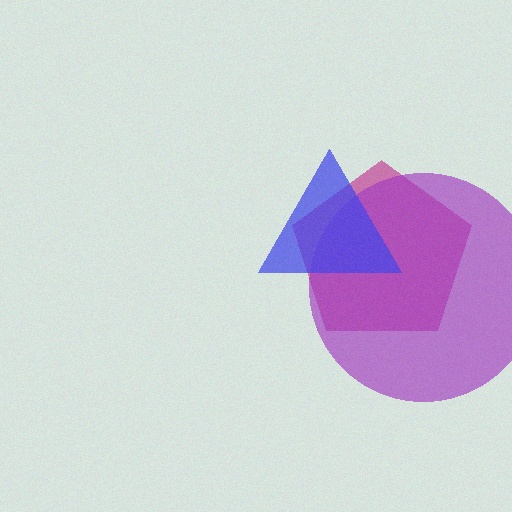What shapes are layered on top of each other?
The layered shapes are: a magenta pentagon, a purple circle, a blue triangle.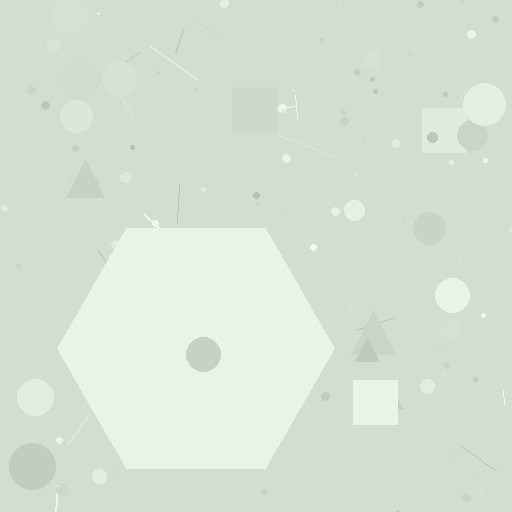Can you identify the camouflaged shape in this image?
The camouflaged shape is a hexagon.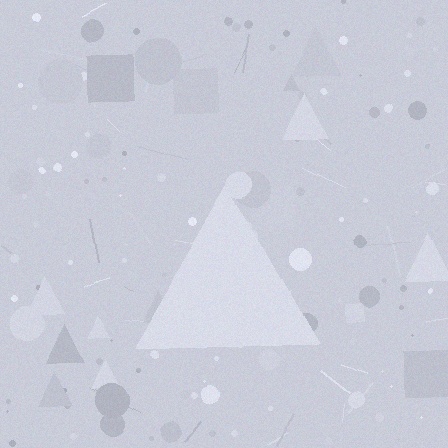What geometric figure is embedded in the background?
A triangle is embedded in the background.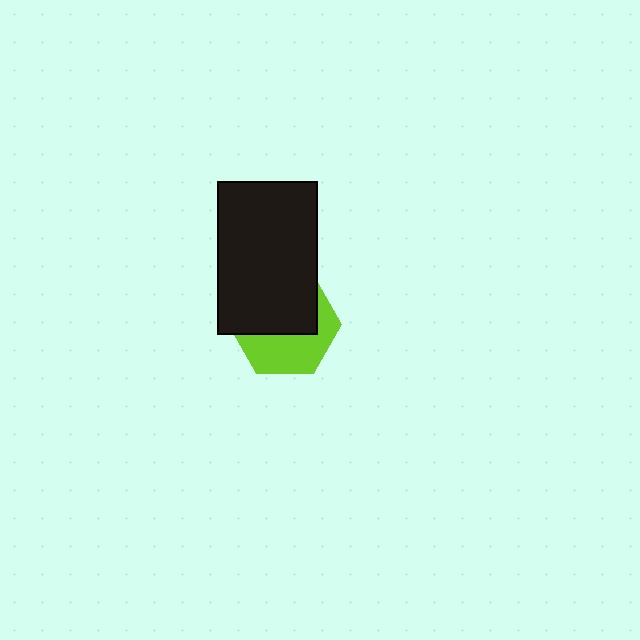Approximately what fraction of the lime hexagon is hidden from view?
Roughly 55% of the lime hexagon is hidden behind the black rectangle.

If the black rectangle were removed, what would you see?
You would see the complete lime hexagon.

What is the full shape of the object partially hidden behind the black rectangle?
The partially hidden object is a lime hexagon.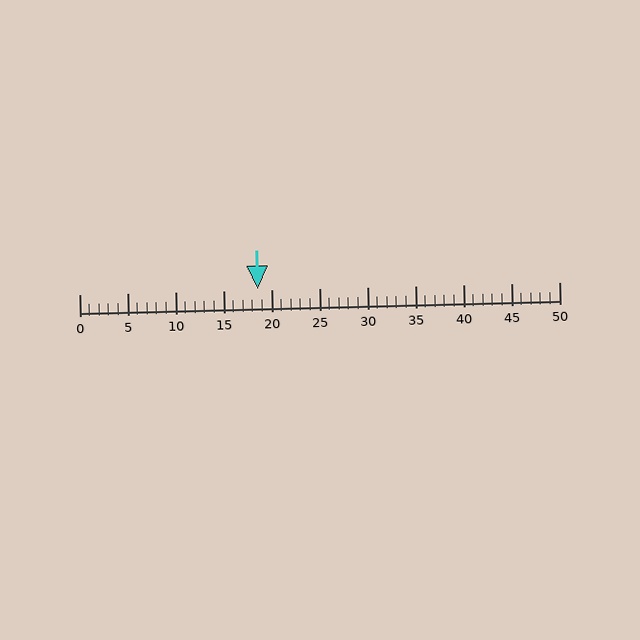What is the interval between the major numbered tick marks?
The major tick marks are spaced 5 units apart.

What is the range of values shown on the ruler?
The ruler shows values from 0 to 50.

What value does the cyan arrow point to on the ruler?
The cyan arrow points to approximately 19.